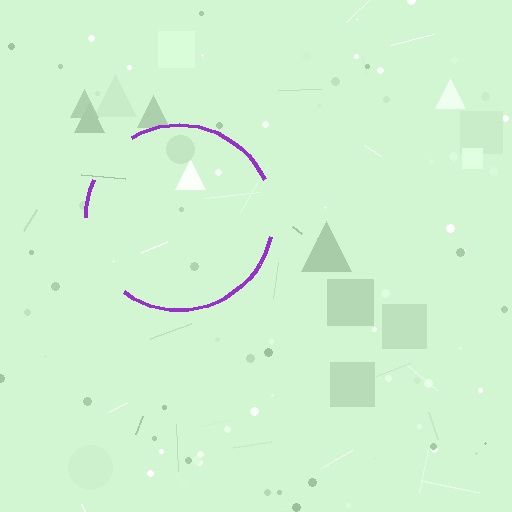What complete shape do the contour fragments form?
The contour fragments form a circle.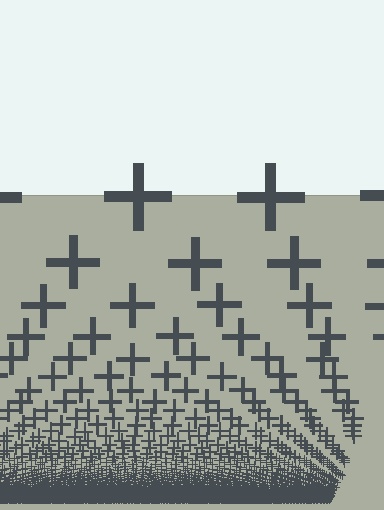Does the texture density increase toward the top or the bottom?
Density increases toward the bottom.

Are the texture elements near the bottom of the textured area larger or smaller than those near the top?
Smaller. The gradient is inverted — elements near the bottom are smaller and denser.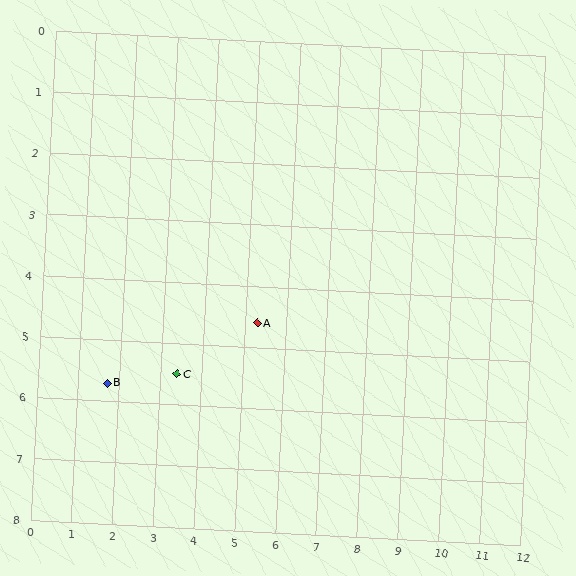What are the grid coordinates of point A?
Point A is at approximately (5.3, 4.6).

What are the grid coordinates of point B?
Point B is at approximately (1.7, 5.7).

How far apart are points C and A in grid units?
Points C and A are about 2.1 grid units apart.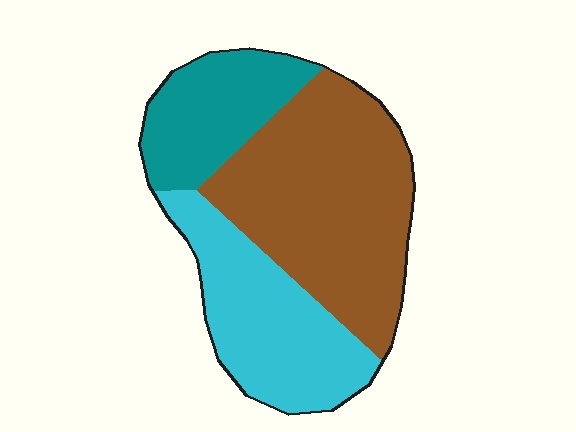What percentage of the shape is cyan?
Cyan covers about 30% of the shape.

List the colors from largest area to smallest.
From largest to smallest: brown, cyan, teal.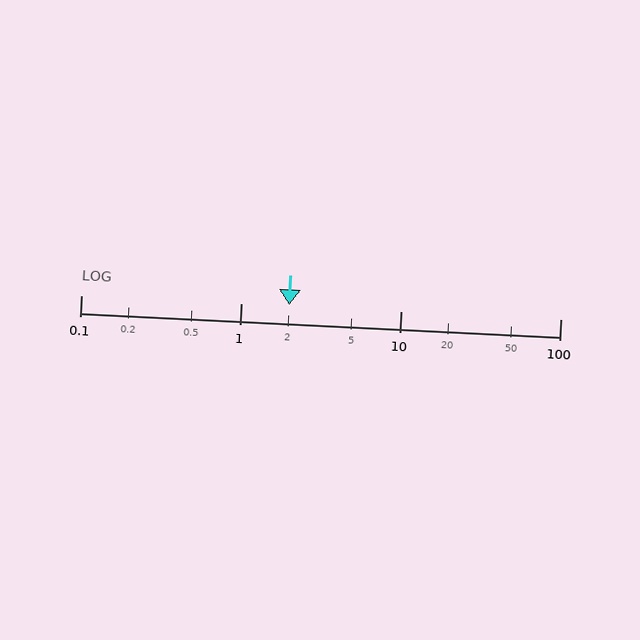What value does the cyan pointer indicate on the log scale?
The pointer indicates approximately 2.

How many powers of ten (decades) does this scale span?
The scale spans 3 decades, from 0.1 to 100.